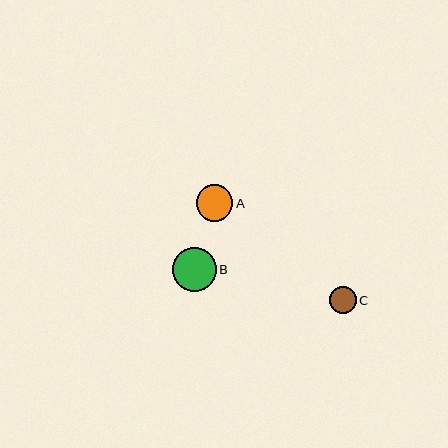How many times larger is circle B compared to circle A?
Circle B is approximately 1.2 times the size of circle A.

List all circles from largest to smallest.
From largest to smallest: B, A, C.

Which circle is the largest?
Circle B is the largest with a size of approximately 44 pixels.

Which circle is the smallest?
Circle C is the smallest with a size of approximately 27 pixels.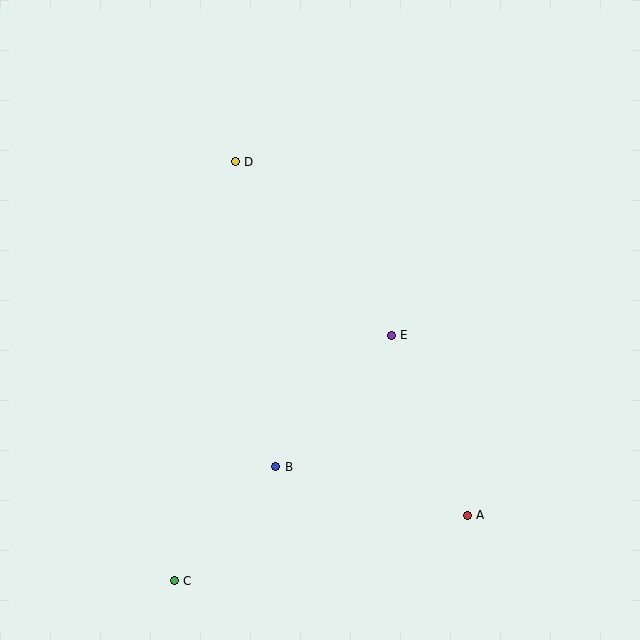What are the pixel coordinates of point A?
Point A is at (467, 515).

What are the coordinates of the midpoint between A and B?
The midpoint between A and B is at (371, 491).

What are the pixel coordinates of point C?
Point C is at (174, 581).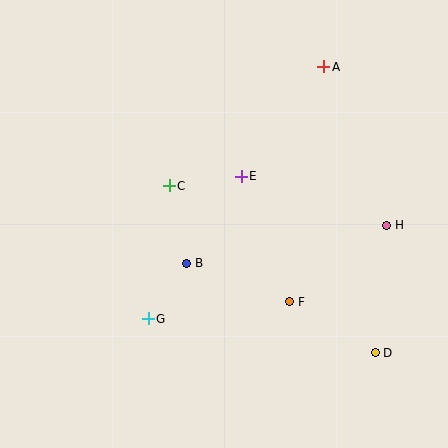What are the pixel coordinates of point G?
Point G is at (148, 319).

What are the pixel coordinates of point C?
Point C is at (169, 186).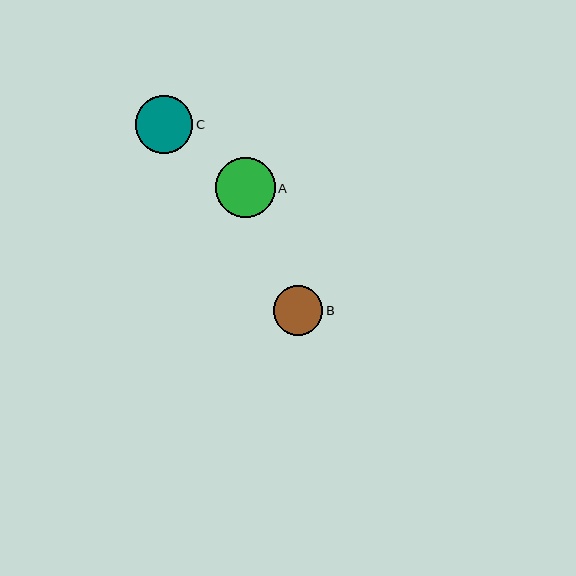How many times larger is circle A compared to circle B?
Circle A is approximately 1.2 times the size of circle B.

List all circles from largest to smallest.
From largest to smallest: A, C, B.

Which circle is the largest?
Circle A is the largest with a size of approximately 60 pixels.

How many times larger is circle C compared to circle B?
Circle C is approximately 1.2 times the size of circle B.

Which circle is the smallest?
Circle B is the smallest with a size of approximately 49 pixels.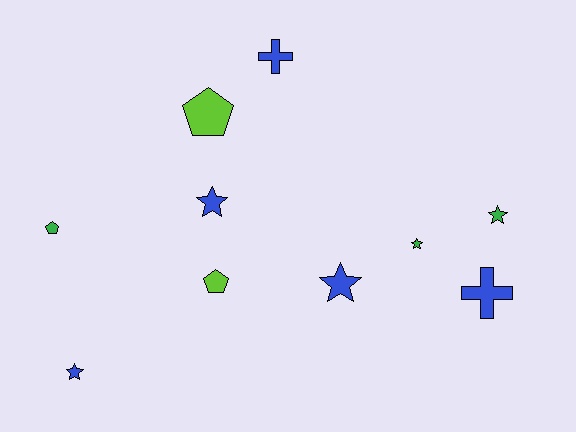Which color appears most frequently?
Blue, with 5 objects.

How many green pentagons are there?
There is 1 green pentagon.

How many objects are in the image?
There are 10 objects.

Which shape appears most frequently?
Star, with 5 objects.